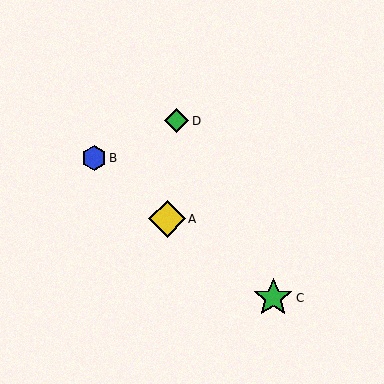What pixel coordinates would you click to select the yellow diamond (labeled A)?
Click at (167, 219) to select the yellow diamond A.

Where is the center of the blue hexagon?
The center of the blue hexagon is at (94, 158).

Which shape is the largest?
The green star (labeled C) is the largest.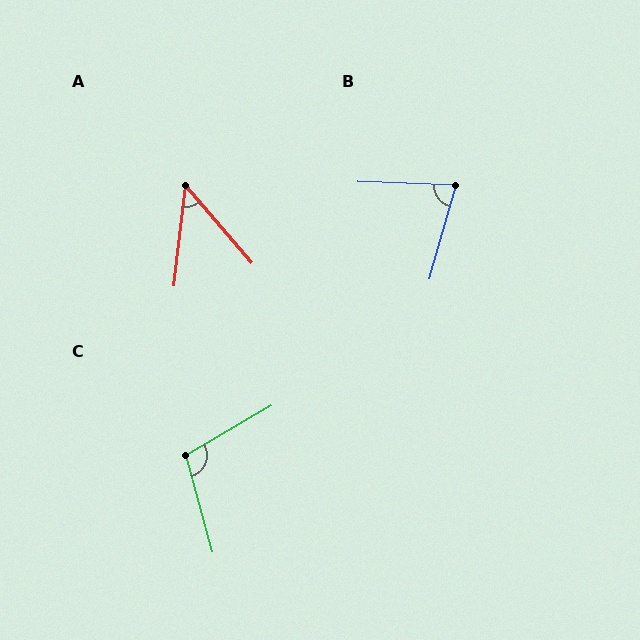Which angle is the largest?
C, at approximately 105 degrees.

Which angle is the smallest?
A, at approximately 47 degrees.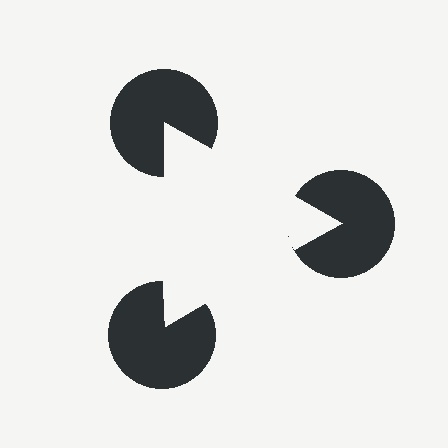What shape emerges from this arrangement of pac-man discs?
An illusory triangle — its edges are inferred from the aligned wedge cuts in the pac-man discs, not physically drawn.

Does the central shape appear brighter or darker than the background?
It typically appears slightly brighter than the background, even though no actual brightness change is drawn.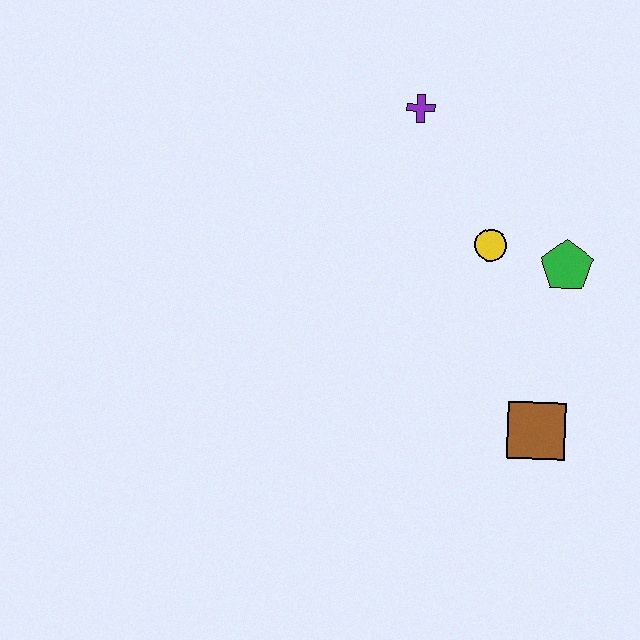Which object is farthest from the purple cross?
The brown square is farthest from the purple cross.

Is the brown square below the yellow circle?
Yes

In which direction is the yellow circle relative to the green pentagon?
The yellow circle is to the left of the green pentagon.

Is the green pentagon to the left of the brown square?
No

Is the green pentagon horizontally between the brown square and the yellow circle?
No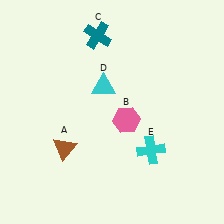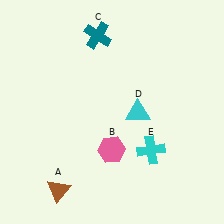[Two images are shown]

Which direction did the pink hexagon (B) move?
The pink hexagon (B) moved down.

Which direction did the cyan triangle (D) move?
The cyan triangle (D) moved right.